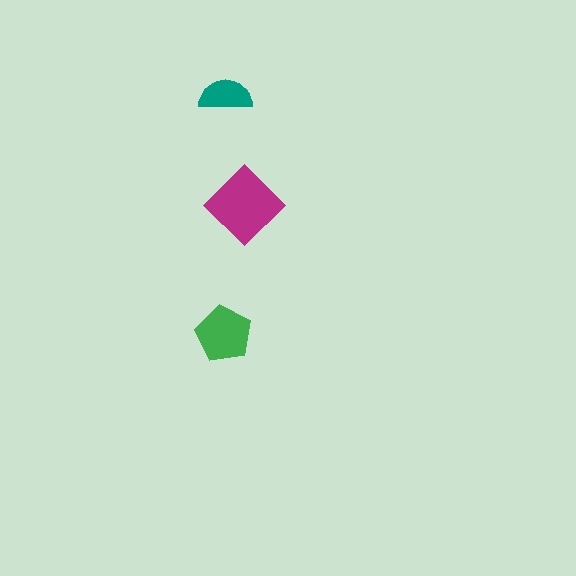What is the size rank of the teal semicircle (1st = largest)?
3rd.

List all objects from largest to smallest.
The magenta diamond, the green pentagon, the teal semicircle.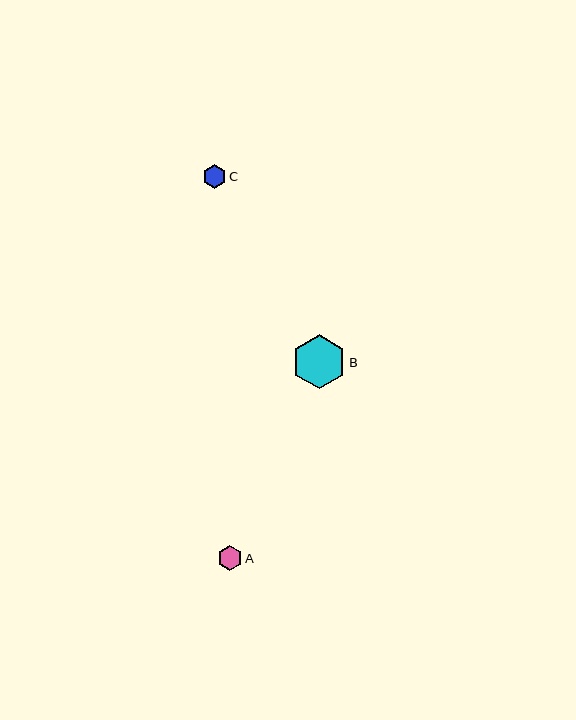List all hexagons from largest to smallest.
From largest to smallest: B, A, C.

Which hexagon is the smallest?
Hexagon C is the smallest with a size of approximately 24 pixels.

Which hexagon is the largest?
Hexagon B is the largest with a size of approximately 54 pixels.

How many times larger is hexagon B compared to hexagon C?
Hexagon B is approximately 2.3 times the size of hexagon C.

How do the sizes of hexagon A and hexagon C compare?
Hexagon A and hexagon C are approximately the same size.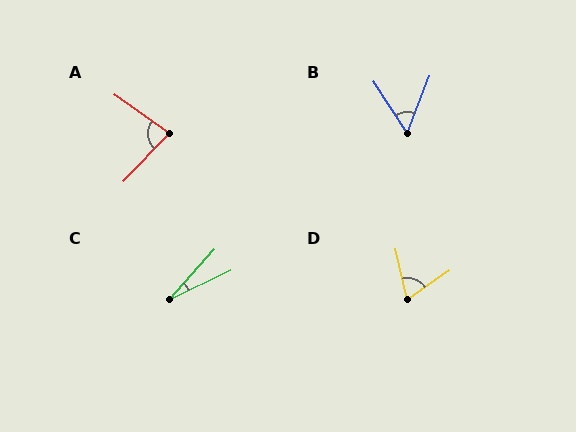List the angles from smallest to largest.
C (22°), B (54°), D (68°), A (81°).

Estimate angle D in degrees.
Approximately 68 degrees.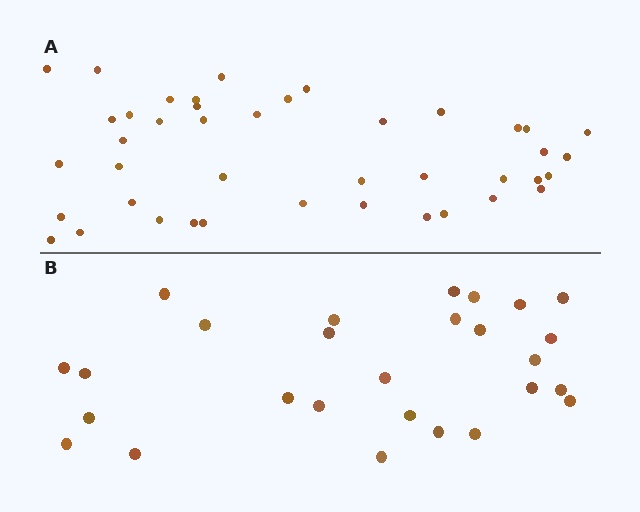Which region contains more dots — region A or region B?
Region A (the top region) has more dots.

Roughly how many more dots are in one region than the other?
Region A has approximately 15 more dots than region B.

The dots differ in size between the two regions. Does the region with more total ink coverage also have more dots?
No. Region B has more total ink coverage because its dots are larger, but region A actually contains more individual dots. Total area can be misleading — the number of items is what matters here.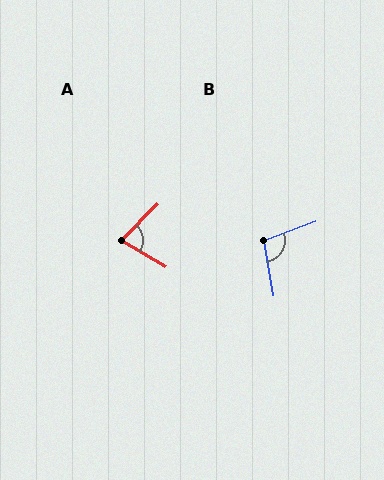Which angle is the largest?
B, at approximately 101 degrees.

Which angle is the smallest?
A, at approximately 76 degrees.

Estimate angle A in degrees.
Approximately 76 degrees.